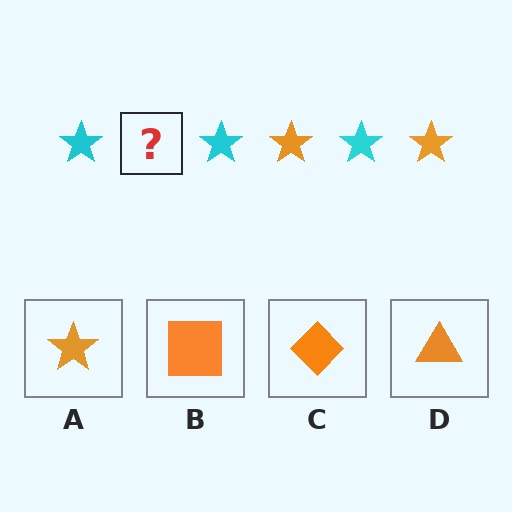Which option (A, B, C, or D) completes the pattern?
A.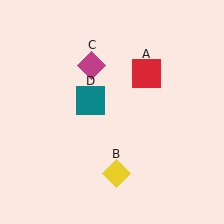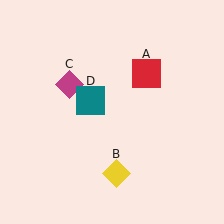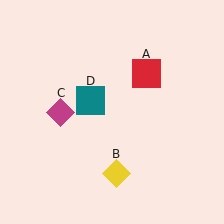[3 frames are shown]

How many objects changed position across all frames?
1 object changed position: magenta diamond (object C).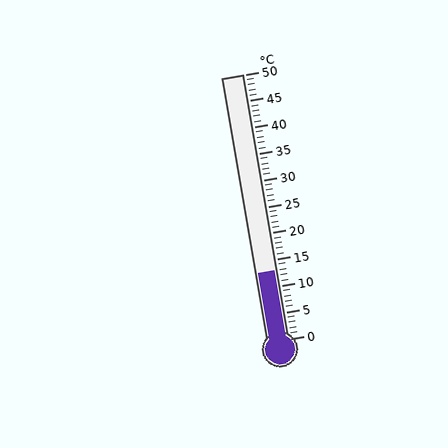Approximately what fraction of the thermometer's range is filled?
The thermometer is filled to approximately 25% of its range.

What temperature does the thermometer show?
The thermometer shows approximately 13°C.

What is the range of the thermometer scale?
The thermometer scale ranges from 0°C to 50°C.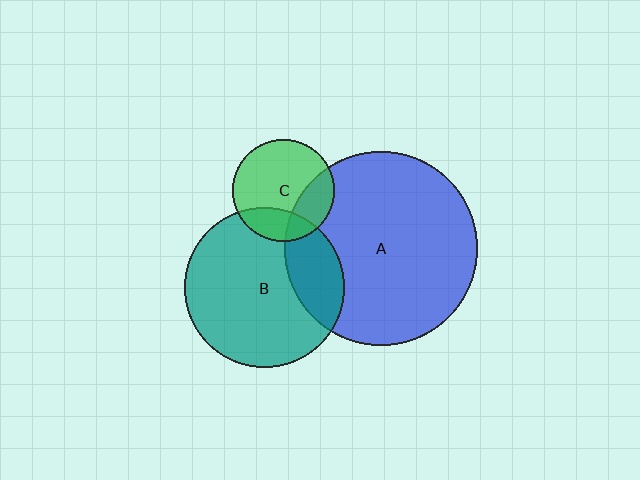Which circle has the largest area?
Circle A (blue).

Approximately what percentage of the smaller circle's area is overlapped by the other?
Approximately 25%.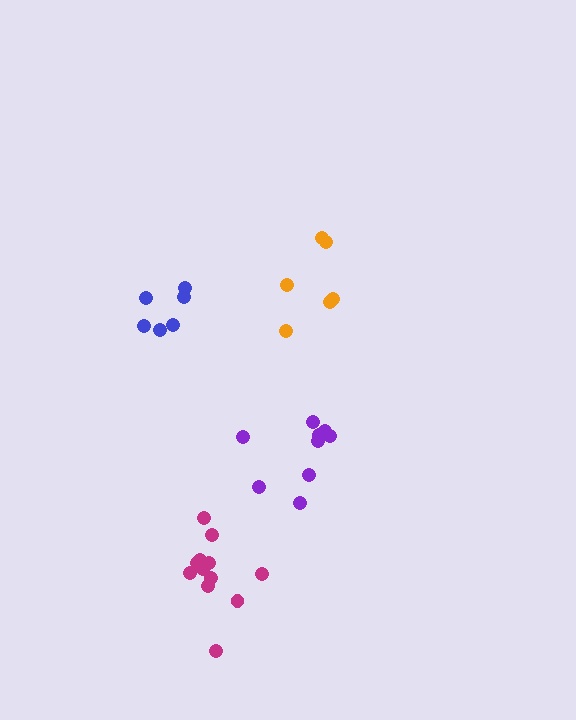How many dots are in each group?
Group 1: 9 dots, Group 2: 12 dots, Group 3: 6 dots, Group 4: 6 dots (33 total).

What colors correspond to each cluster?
The clusters are colored: purple, magenta, orange, blue.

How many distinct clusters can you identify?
There are 4 distinct clusters.